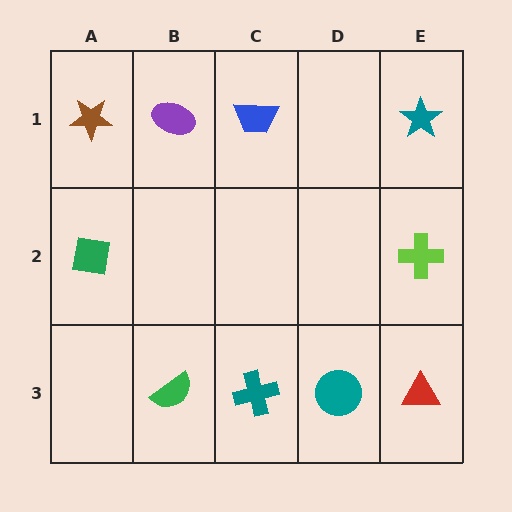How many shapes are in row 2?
2 shapes.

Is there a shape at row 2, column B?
No, that cell is empty.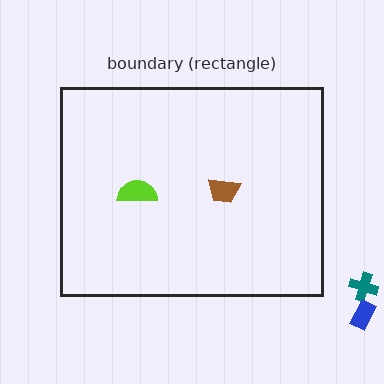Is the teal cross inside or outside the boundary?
Outside.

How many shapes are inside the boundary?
2 inside, 2 outside.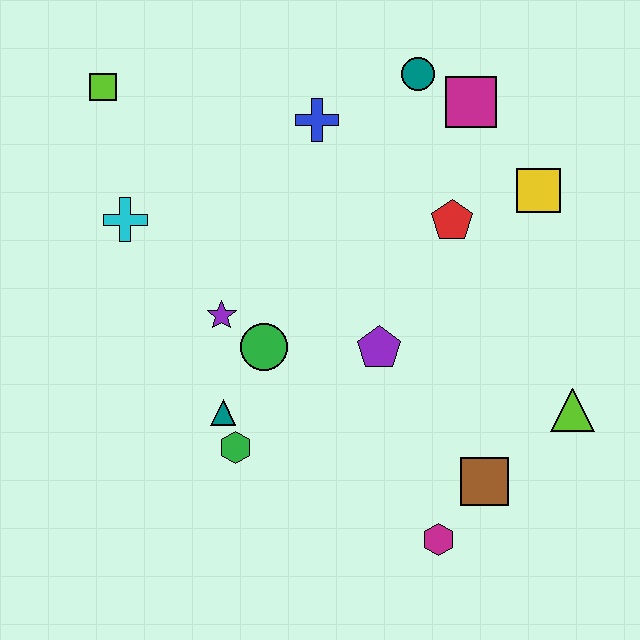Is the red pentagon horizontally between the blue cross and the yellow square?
Yes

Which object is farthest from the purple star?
The lime triangle is farthest from the purple star.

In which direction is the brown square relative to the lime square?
The brown square is below the lime square.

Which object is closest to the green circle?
The purple star is closest to the green circle.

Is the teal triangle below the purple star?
Yes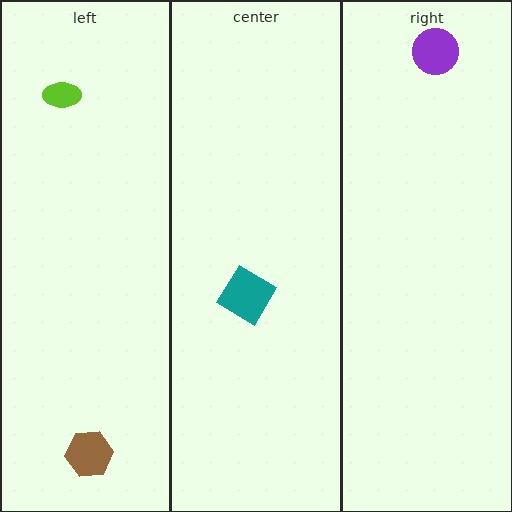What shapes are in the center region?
The teal diamond.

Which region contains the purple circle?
The right region.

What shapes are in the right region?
The purple circle.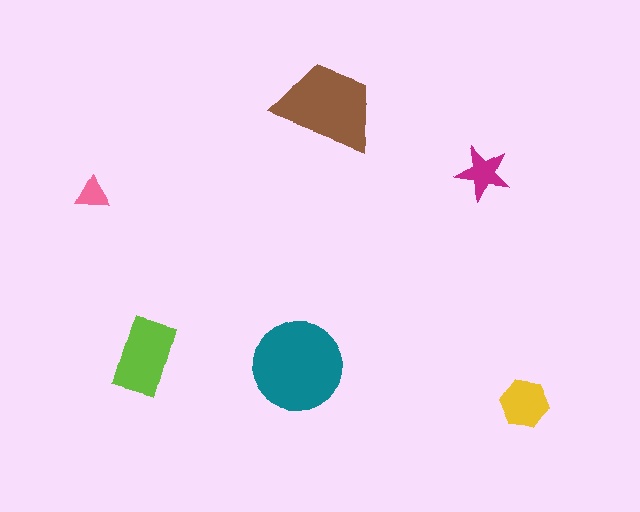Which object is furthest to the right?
The yellow hexagon is rightmost.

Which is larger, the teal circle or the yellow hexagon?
The teal circle.